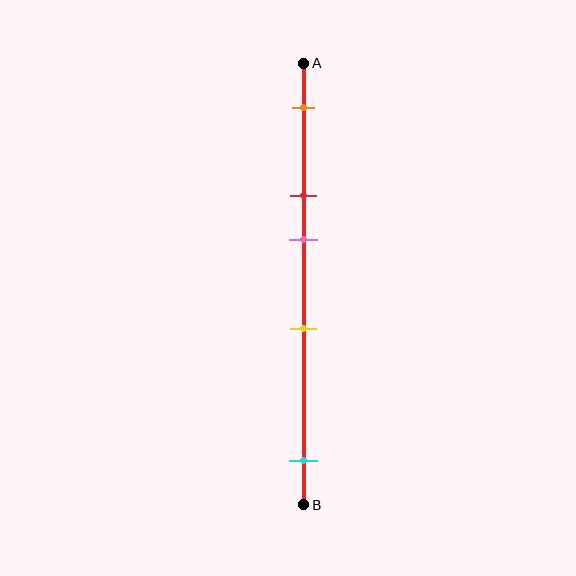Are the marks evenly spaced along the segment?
No, the marks are not evenly spaced.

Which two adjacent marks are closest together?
The red and pink marks are the closest adjacent pair.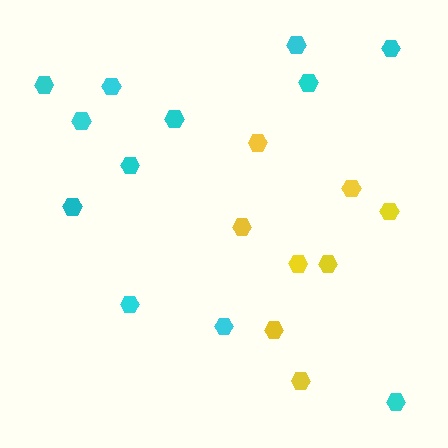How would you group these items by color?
There are 2 groups: one group of yellow hexagons (8) and one group of cyan hexagons (12).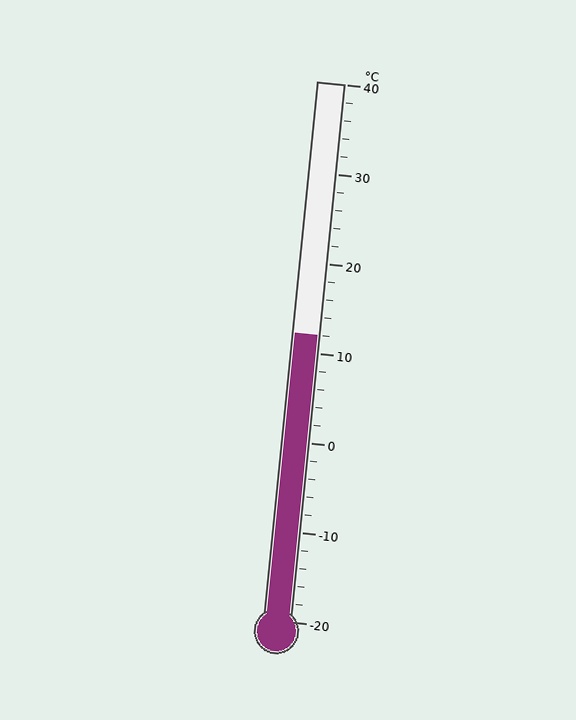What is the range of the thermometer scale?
The thermometer scale ranges from -20°C to 40°C.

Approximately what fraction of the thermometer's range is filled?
The thermometer is filled to approximately 55% of its range.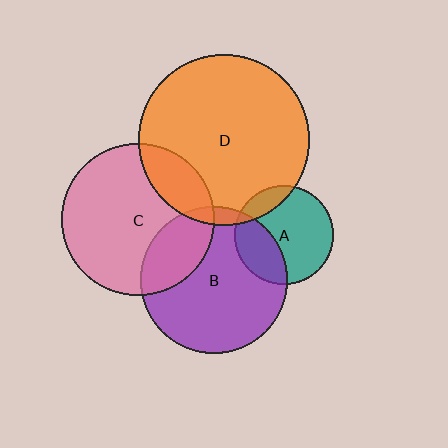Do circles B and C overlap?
Yes.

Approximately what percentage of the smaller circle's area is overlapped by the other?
Approximately 25%.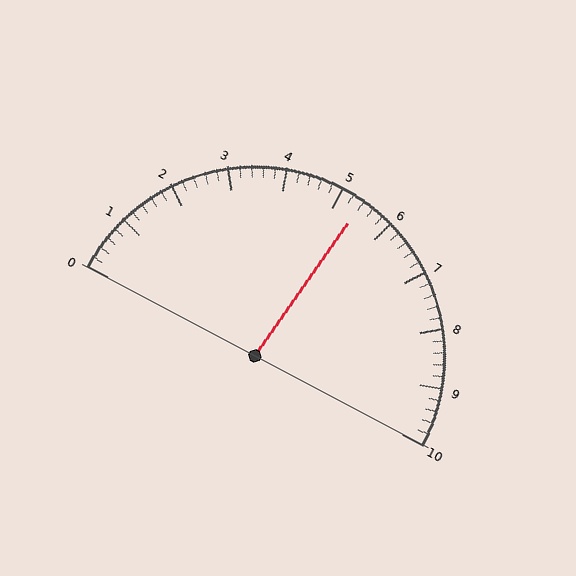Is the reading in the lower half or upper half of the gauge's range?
The reading is in the upper half of the range (0 to 10).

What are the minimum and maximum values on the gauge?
The gauge ranges from 0 to 10.